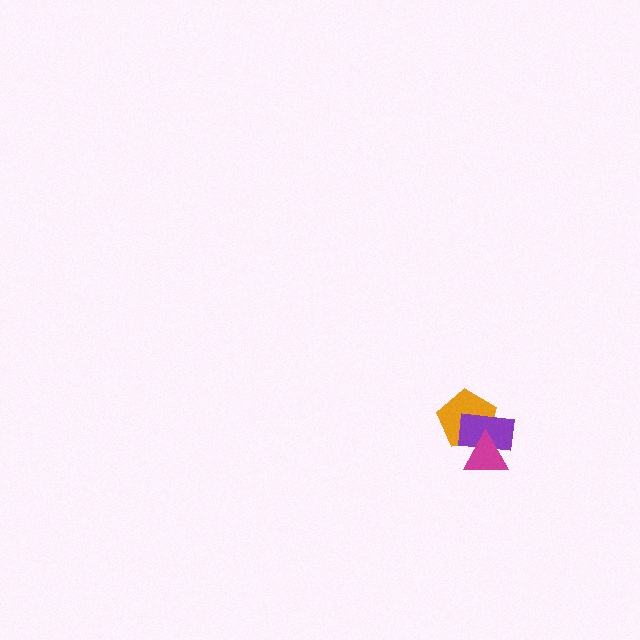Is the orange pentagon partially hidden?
Yes, it is partially covered by another shape.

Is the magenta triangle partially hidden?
No, no other shape covers it.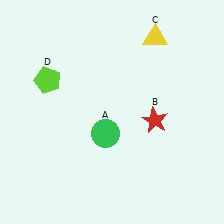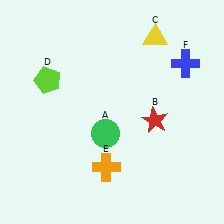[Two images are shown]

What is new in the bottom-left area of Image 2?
An orange cross (E) was added in the bottom-left area of Image 2.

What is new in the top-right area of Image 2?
A blue cross (F) was added in the top-right area of Image 2.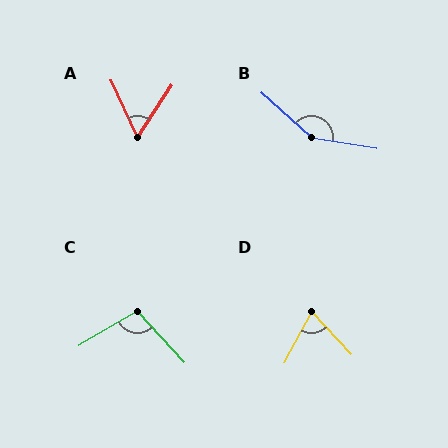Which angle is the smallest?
A, at approximately 58 degrees.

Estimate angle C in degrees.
Approximately 102 degrees.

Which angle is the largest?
B, at approximately 147 degrees.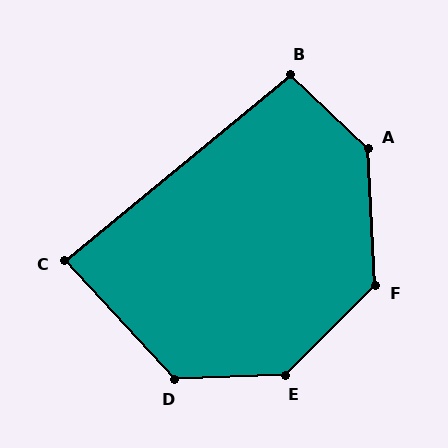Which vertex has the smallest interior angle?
C, at approximately 87 degrees.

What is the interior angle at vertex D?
Approximately 130 degrees (obtuse).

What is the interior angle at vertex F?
Approximately 132 degrees (obtuse).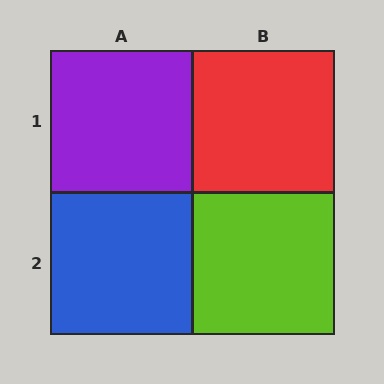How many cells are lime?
1 cell is lime.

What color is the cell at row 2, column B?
Lime.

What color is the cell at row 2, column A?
Blue.